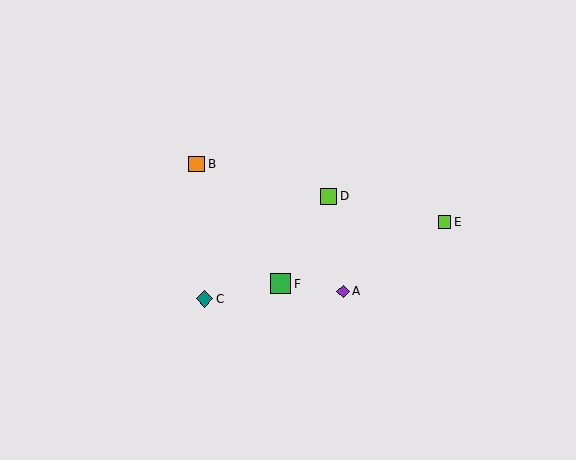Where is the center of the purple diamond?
The center of the purple diamond is at (343, 291).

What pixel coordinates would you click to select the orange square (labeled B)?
Click at (197, 164) to select the orange square B.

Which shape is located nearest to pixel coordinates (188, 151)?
The orange square (labeled B) at (197, 164) is nearest to that location.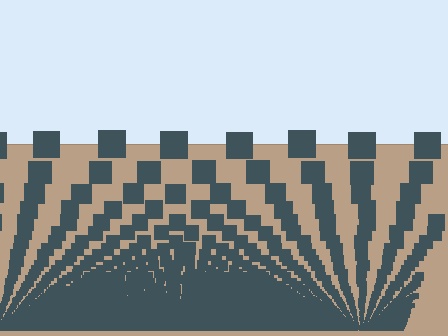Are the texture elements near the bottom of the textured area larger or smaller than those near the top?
Smaller. The gradient is inverted — elements near the bottom are smaller and denser.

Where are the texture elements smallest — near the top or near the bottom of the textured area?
Near the bottom.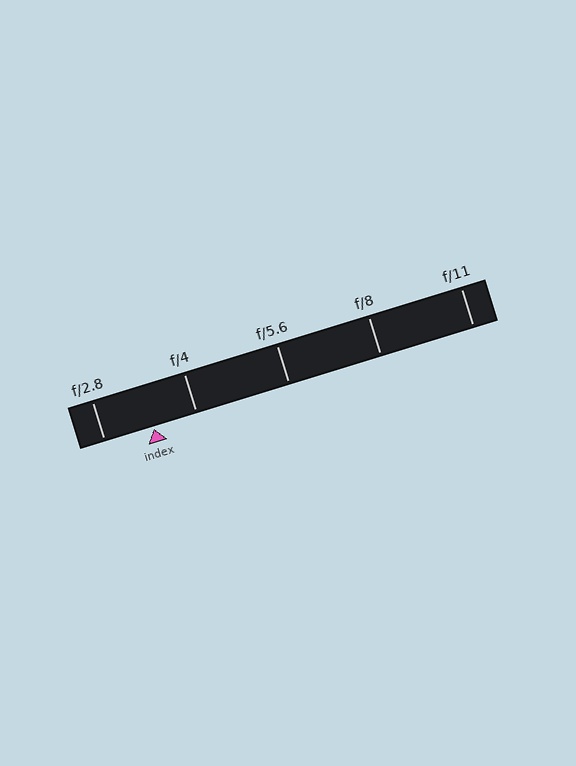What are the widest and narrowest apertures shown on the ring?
The widest aperture shown is f/2.8 and the narrowest is f/11.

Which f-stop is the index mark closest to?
The index mark is closest to f/4.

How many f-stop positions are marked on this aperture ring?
There are 5 f-stop positions marked.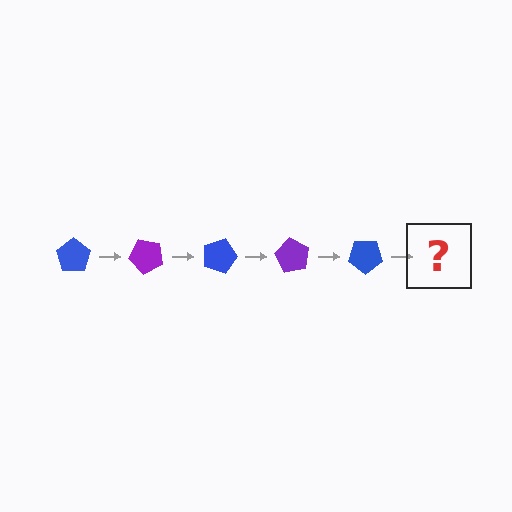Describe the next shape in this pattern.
It should be a purple pentagon, rotated 225 degrees from the start.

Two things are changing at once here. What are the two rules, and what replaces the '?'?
The two rules are that it rotates 45 degrees each step and the color cycles through blue and purple. The '?' should be a purple pentagon, rotated 225 degrees from the start.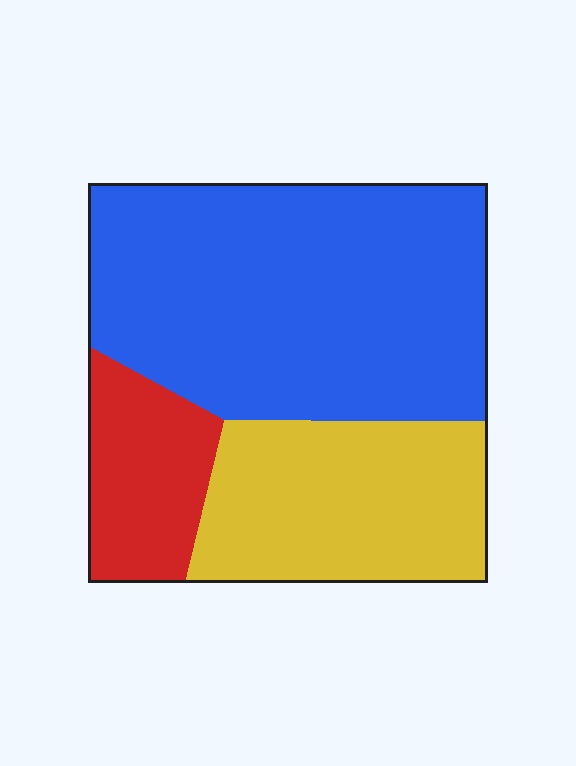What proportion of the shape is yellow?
Yellow takes up between a sixth and a third of the shape.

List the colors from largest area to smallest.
From largest to smallest: blue, yellow, red.